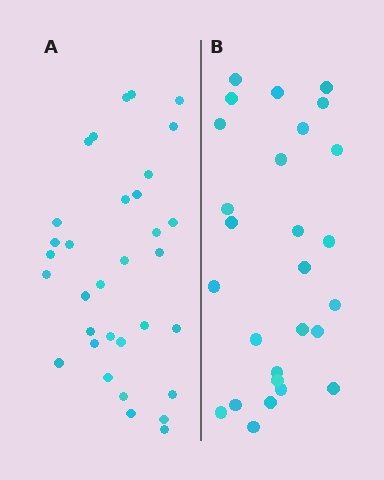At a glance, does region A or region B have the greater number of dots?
Region A (the left region) has more dots.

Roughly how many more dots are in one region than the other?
Region A has about 6 more dots than region B.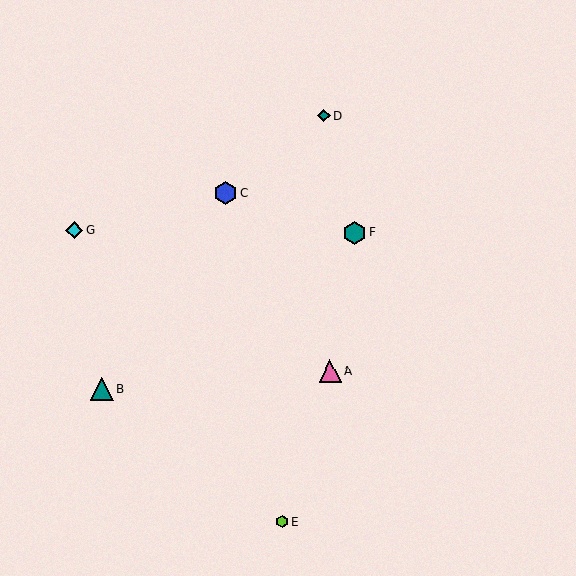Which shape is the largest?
The teal triangle (labeled B) is the largest.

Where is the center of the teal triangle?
The center of the teal triangle is at (101, 389).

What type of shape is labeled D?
Shape D is a teal diamond.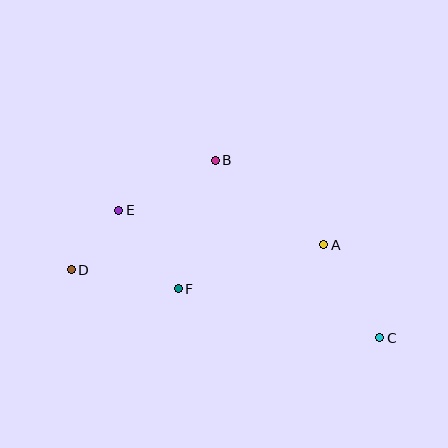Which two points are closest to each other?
Points D and E are closest to each other.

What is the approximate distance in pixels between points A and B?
The distance between A and B is approximately 138 pixels.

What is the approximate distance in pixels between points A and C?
The distance between A and C is approximately 109 pixels.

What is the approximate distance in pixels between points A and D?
The distance between A and D is approximately 253 pixels.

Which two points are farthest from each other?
Points C and D are farthest from each other.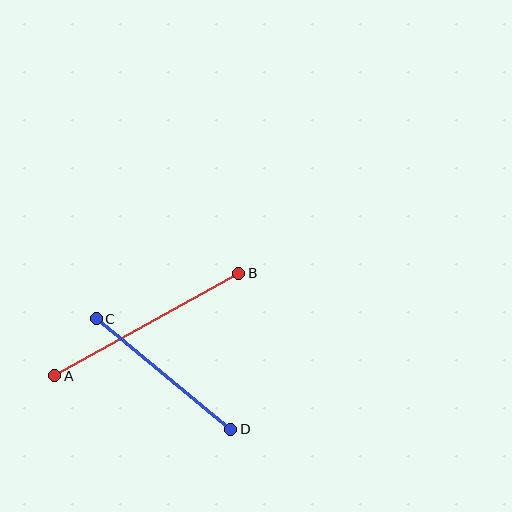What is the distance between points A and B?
The distance is approximately 211 pixels.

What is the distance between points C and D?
The distance is approximately 174 pixels.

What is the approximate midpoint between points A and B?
The midpoint is at approximately (147, 325) pixels.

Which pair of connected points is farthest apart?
Points A and B are farthest apart.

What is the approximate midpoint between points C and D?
The midpoint is at approximately (164, 374) pixels.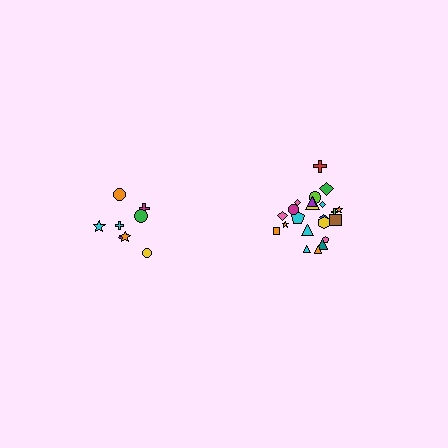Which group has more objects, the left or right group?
The right group.